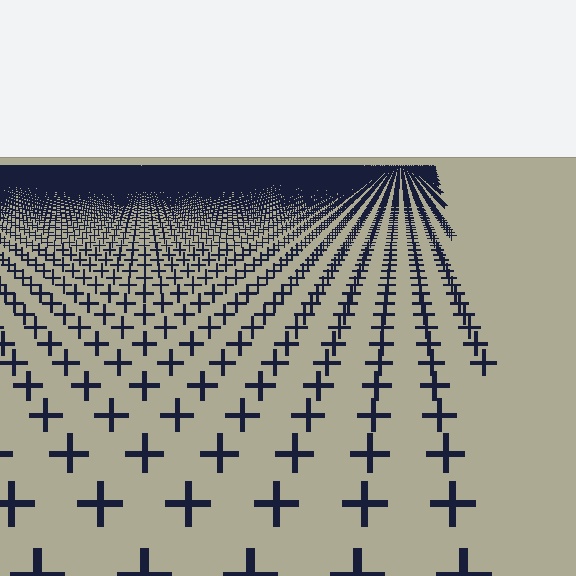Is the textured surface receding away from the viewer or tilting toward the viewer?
The surface is receding away from the viewer. Texture elements get smaller and denser toward the top.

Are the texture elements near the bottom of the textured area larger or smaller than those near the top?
Larger. Near the bottom, elements are closer to the viewer and appear at a bigger on-screen size.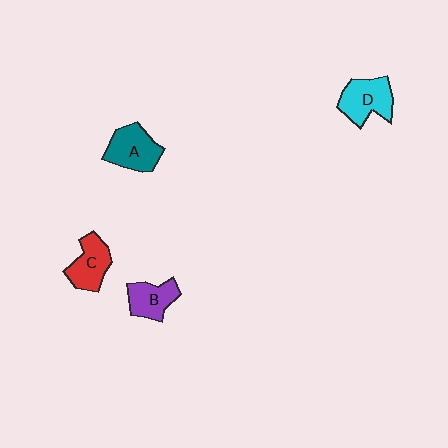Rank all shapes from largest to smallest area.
From largest to smallest: D (cyan), A (teal), C (red), B (purple).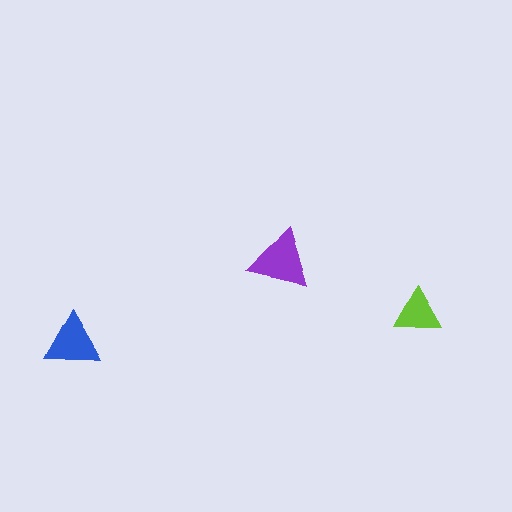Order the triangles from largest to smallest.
the purple one, the blue one, the lime one.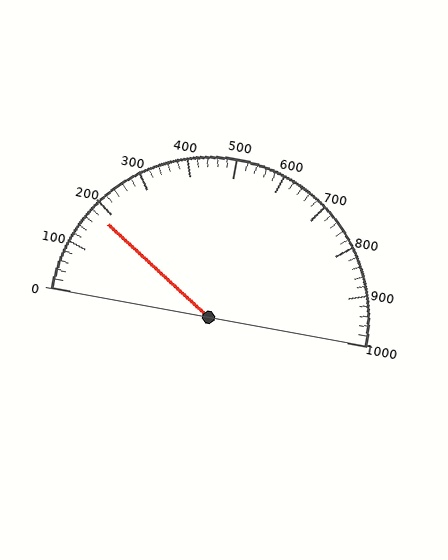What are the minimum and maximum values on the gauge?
The gauge ranges from 0 to 1000.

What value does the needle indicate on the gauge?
The needle indicates approximately 180.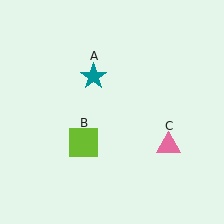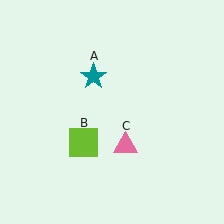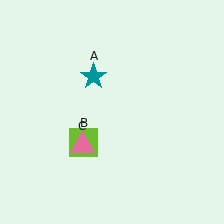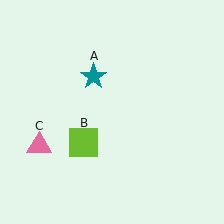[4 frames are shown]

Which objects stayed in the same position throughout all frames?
Teal star (object A) and lime square (object B) remained stationary.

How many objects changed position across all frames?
1 object changed position: pink triangle (object C).